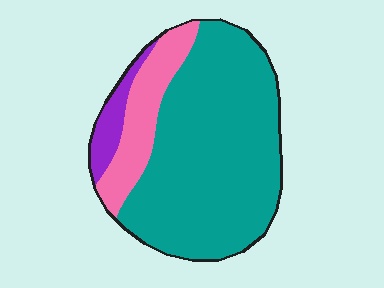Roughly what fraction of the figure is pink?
Pink takes up between a sixth and a third of the figure.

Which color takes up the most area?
Teal, at roughly 75%.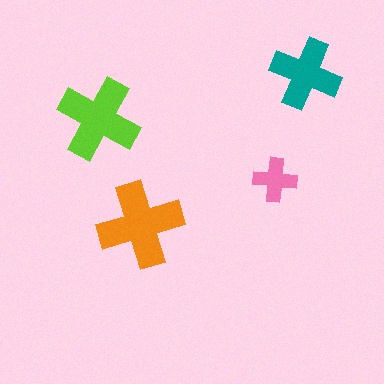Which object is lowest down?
The orange cross is bottommost.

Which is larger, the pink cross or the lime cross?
The lime one.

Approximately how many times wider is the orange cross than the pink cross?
About 2 times wider.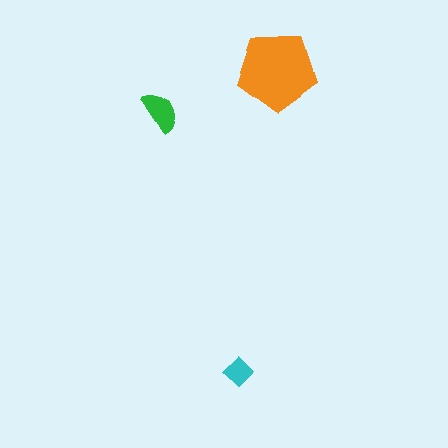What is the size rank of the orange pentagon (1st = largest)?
1st.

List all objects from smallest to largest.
The cyan diamond, the green semicircle, the orange pentagon.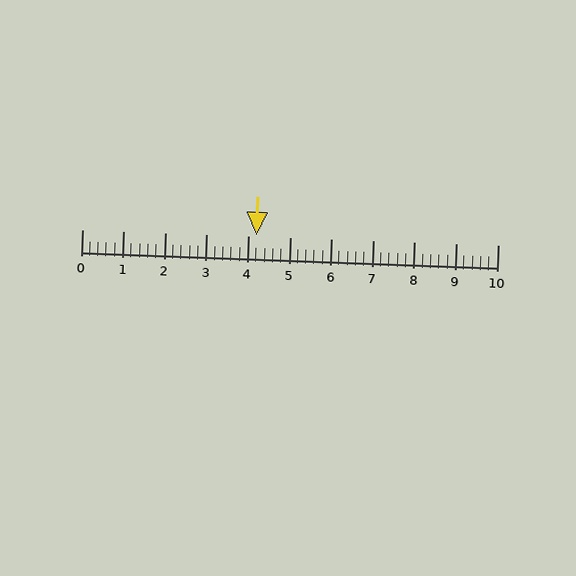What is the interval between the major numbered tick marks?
The major tick marks are spaced 1 units apart.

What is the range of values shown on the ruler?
The ruler shows values from 0 to 10.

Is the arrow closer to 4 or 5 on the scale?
The arrow is closer to 4.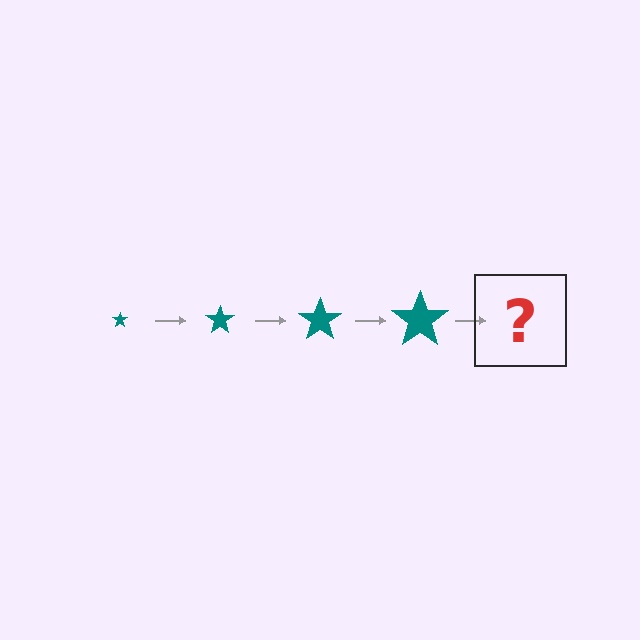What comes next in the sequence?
The next element should be a teal star, larger than the previous one.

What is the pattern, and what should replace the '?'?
The pattern is that the star gets progressively larger each step. The '?' should be a teal star, larger than the previous one.